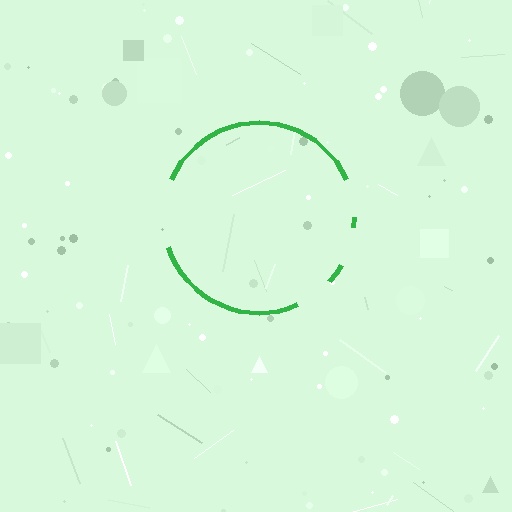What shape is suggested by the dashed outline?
The dashed outline suggests a circle.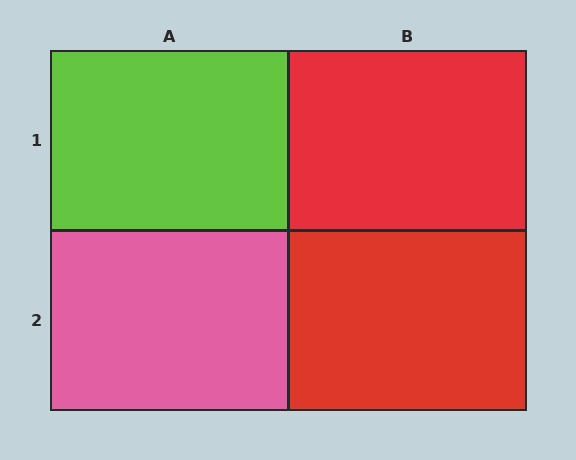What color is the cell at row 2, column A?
Pink.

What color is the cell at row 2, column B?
Red.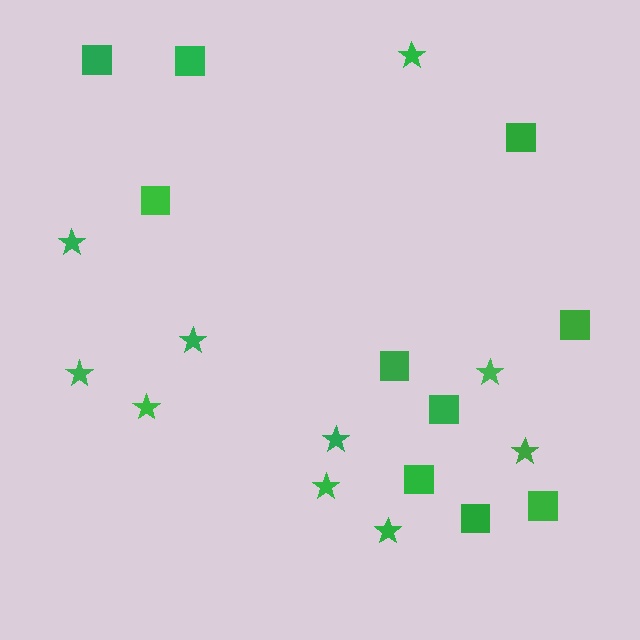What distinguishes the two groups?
There are 2 groups: one group of stars (10) and one group of squares (10).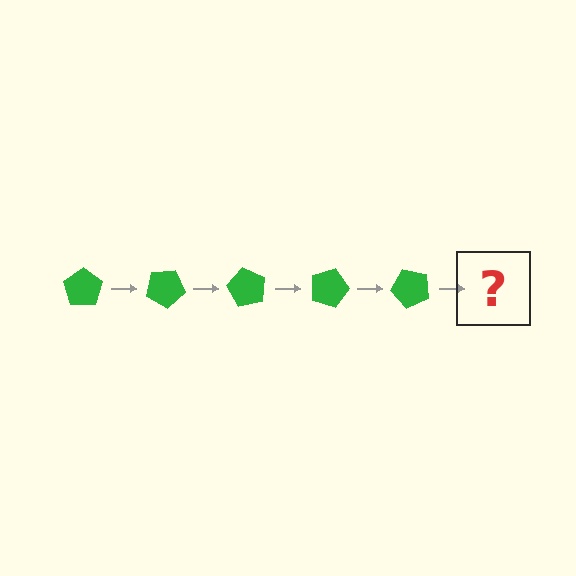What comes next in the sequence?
The next element should be a green pentagon rotated 150 degrees.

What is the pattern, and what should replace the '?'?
The pattern is that the pentagon rotates 30 degrees each step. The '?' should be a green pentagon rotated 150 degrees.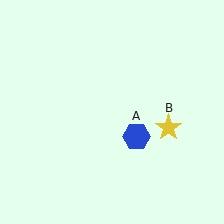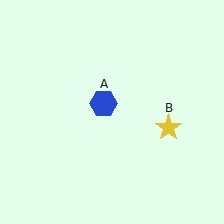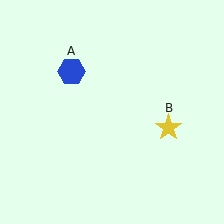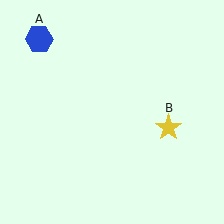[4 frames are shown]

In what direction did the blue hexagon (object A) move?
The blue hexagon (object A) moved up and to the left.